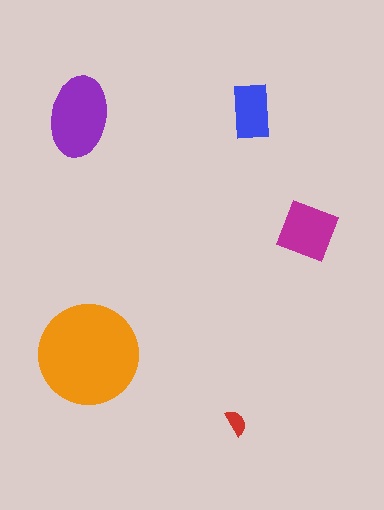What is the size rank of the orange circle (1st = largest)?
1st.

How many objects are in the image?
There are 5 objects in the image.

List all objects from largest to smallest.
The orange circle, the purple ellipse, the magenta square, the blue rectangle, the red semicircle.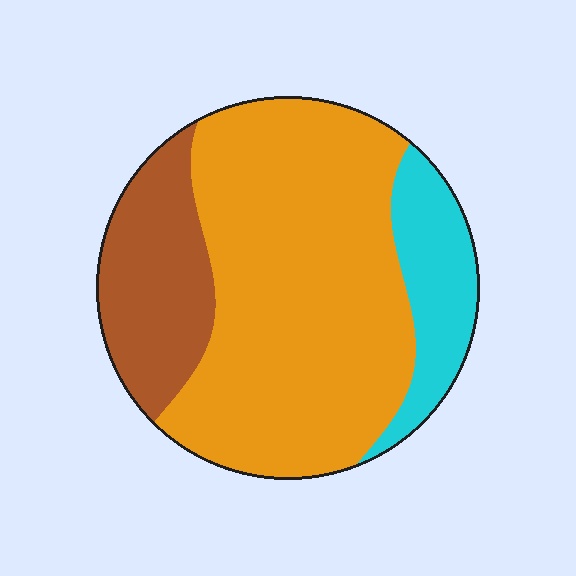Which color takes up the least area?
Cyan, at roughly 15%.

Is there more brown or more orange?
Orange.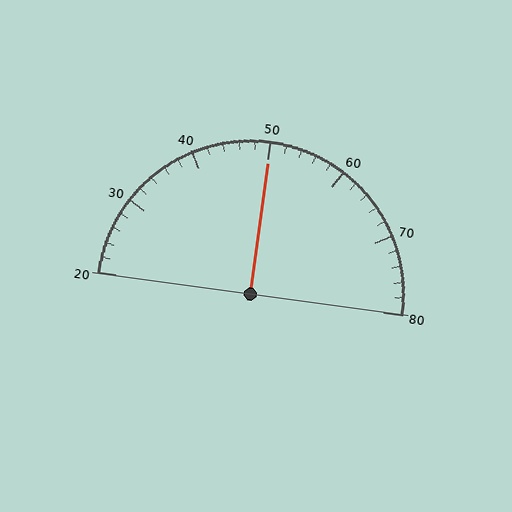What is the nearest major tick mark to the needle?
The nearest major tick mark is 50.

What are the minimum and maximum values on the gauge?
The gauge ranges from 20 to 80.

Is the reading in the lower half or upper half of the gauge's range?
The reading is in the upper half of the range (20 to 80).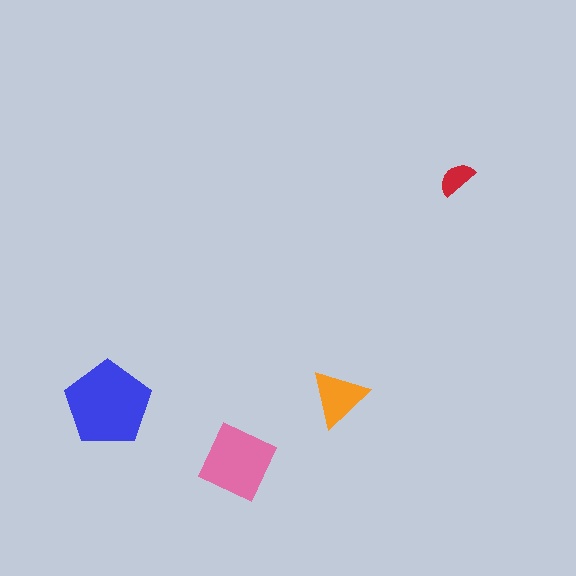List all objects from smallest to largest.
The red semicircle, the orange triangle, the pink square, the blue pentagon.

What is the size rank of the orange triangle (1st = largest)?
3rd.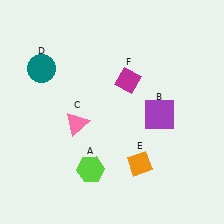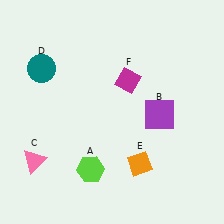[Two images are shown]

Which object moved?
The pink triangle (C) moved left.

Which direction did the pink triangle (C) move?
The pink triangle (C) moved left.